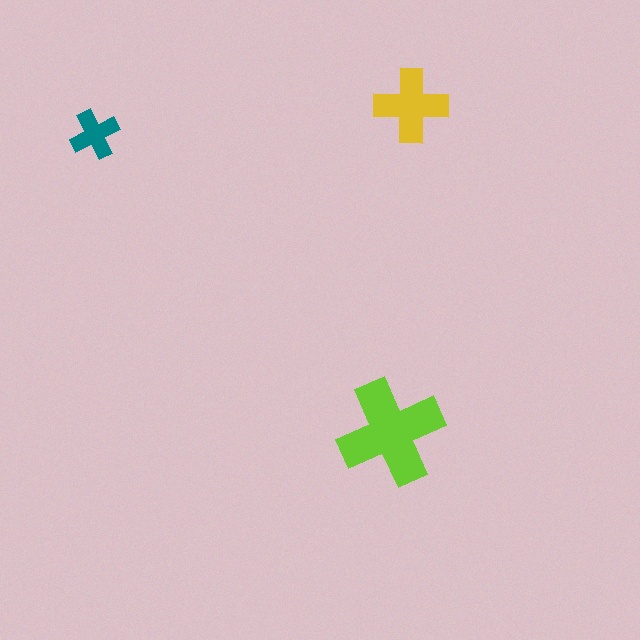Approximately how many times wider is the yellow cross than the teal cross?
About 1.5 times wider.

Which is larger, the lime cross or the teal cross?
The lime one.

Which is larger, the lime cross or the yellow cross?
The lime one.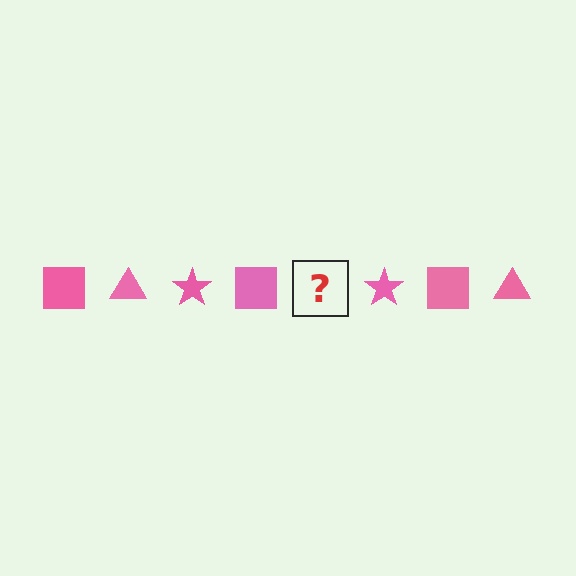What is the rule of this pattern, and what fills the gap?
The rule is that the pattern cycles through square, triangle, star shapes in pink. The gap should be filled with a pink triangle.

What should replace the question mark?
The question mark should be replaced with a pink triangle.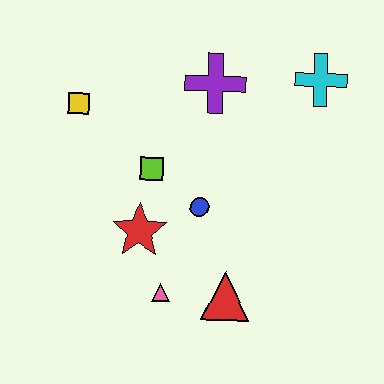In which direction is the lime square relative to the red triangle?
The lime square is above the red triangle.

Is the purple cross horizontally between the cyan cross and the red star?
Yes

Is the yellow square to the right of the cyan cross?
No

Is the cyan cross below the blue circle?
No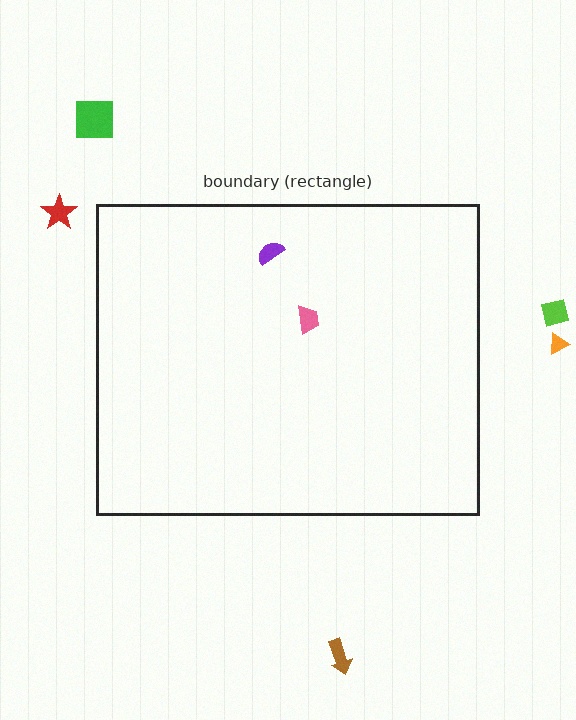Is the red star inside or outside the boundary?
Outside.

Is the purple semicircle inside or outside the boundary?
Inside.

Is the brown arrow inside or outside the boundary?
Outside.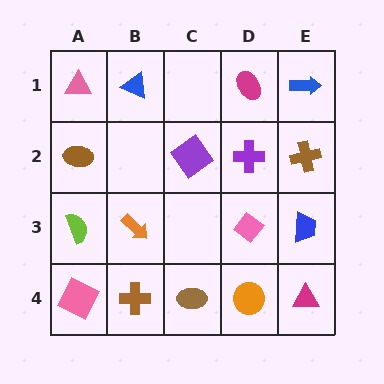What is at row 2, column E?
A brown cross.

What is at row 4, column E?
A magenta triangle.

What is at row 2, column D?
A purple cross.